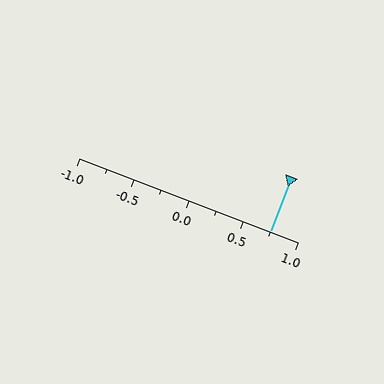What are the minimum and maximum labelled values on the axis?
The axis runs from -1.0 to 1.0.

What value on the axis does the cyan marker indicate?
The marker indicates approximately 0.75.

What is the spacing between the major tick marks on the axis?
The major ticks are spaced 0.5 apart.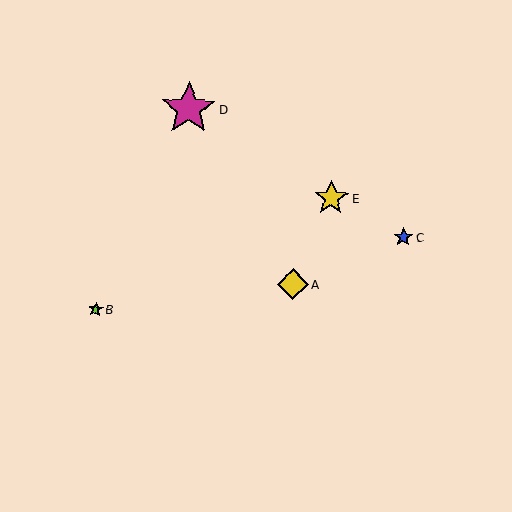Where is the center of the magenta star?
The center of the magenta star is at (189, 109).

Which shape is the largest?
The magenta star (labeled D) is the largest.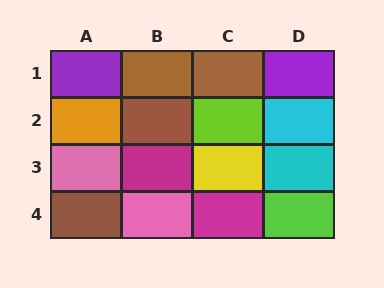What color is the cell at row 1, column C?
Brown.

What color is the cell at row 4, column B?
Pink.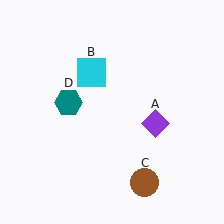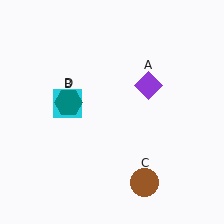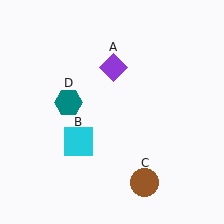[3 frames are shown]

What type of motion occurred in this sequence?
The purple diamond (object A), cyan square (object B) rotated counterclockwise around the center of the scene.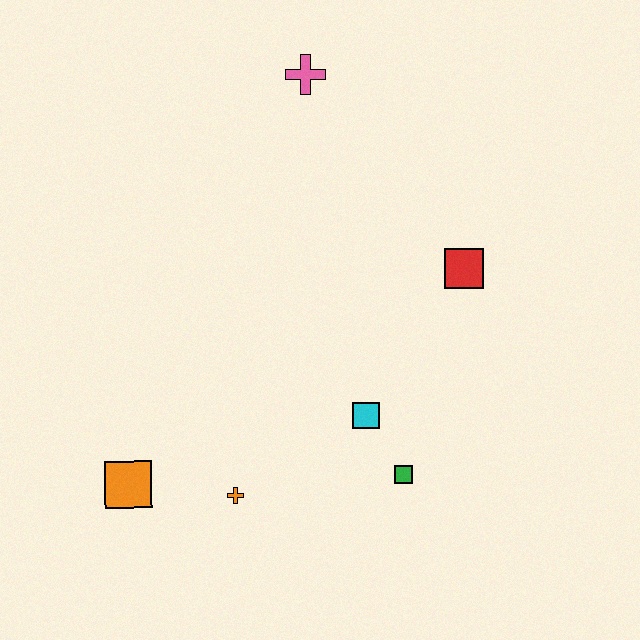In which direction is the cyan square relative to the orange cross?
The cyan square is to the right of the orange cross.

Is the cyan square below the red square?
Yes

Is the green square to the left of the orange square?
No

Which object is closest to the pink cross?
The red square is closest to the pink cross.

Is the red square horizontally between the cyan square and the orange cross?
No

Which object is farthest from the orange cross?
The pink cross is farthest from the orange cross.